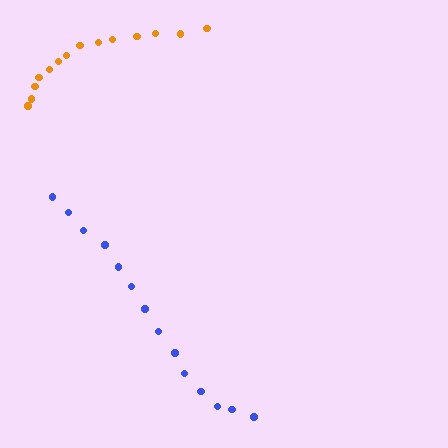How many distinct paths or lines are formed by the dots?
There are 2 distinct paths.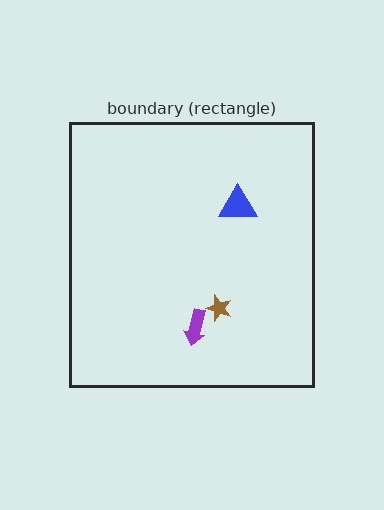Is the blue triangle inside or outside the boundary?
Inside.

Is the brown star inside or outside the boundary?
Inside.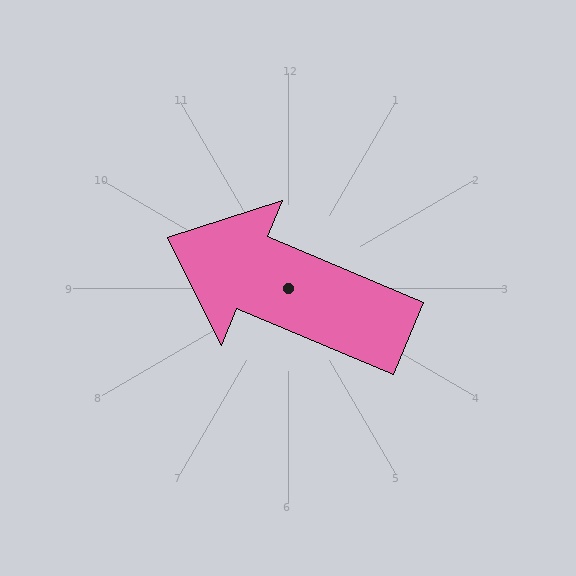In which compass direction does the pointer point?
Northwest.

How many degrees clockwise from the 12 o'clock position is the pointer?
Approximately 293 degrees.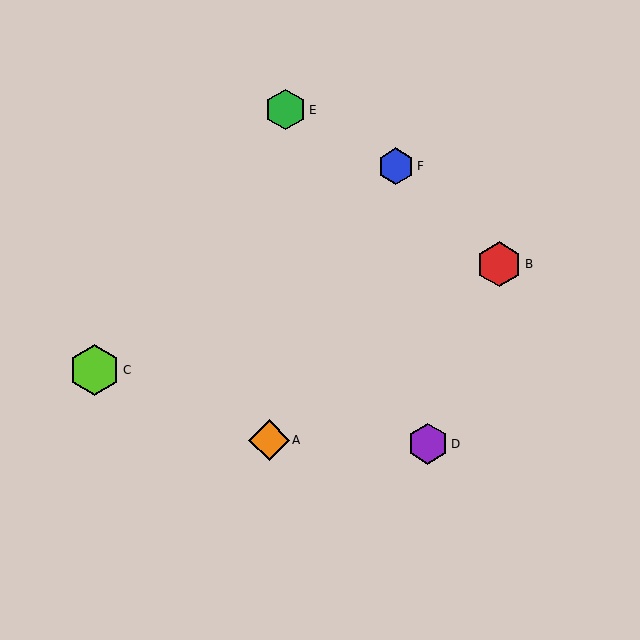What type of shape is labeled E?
Shape E is a green hexagon.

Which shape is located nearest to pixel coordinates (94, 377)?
The lime hexagon (labeled C) at (95, 370) is nearest to that location.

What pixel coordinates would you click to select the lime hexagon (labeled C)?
Click at (95, 370) to select the lime hexagon C.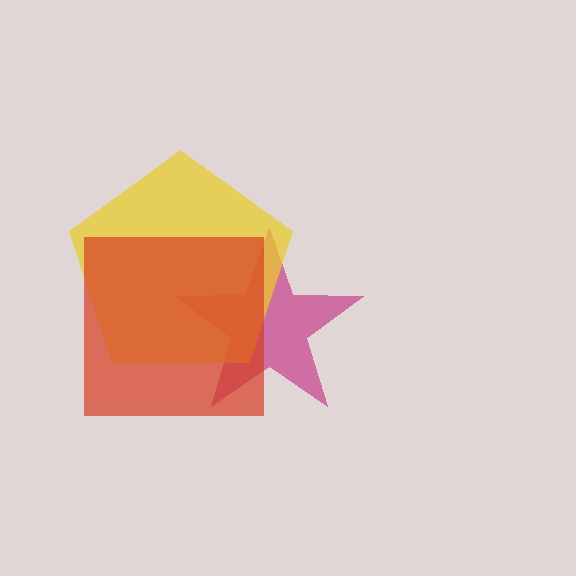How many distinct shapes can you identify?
There are 3 distinct shapes: a magenta star, a yellow pentagon, a red square.